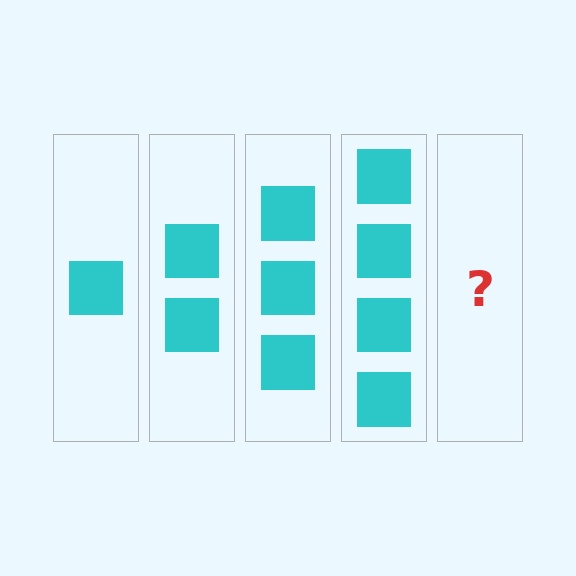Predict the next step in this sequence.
The next step is 5 squares.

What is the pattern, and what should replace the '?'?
The pattern is that each step adds one more square. The '?' should be 5 squares.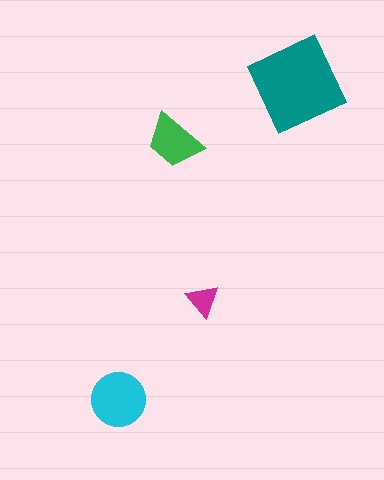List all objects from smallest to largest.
The magenta triangle, the green trapezoid, the cyan circle, the teal square.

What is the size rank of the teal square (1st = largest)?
1st.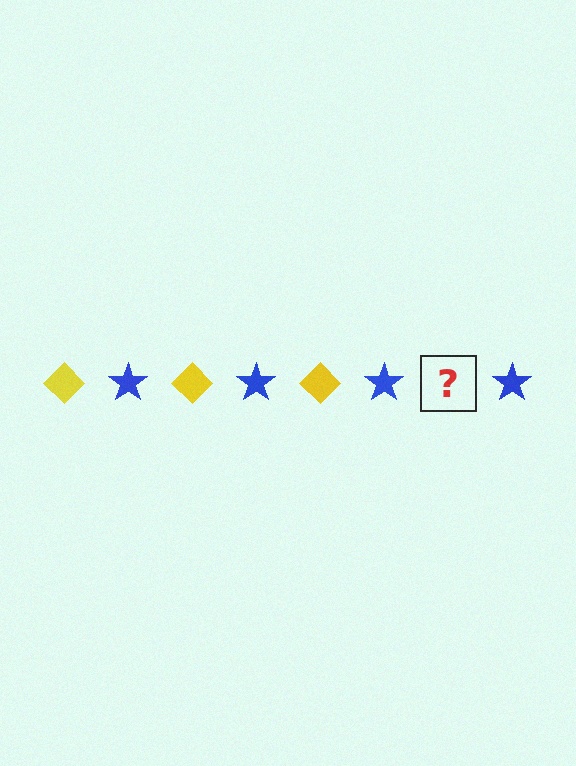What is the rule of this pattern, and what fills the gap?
The rule is that the pattern alternates between yellow diamond and blue star. The gap should be filled with a yellow diamond.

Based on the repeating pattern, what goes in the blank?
The blank should be a yellow diamond.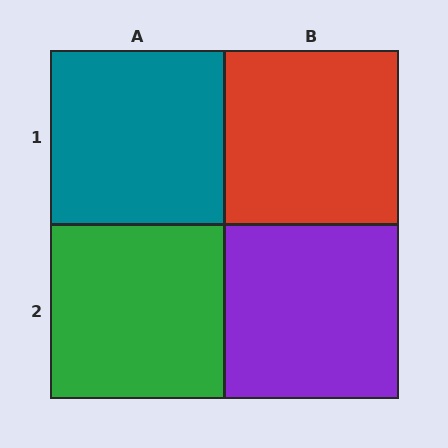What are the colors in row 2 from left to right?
Green, purple.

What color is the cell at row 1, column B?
Red.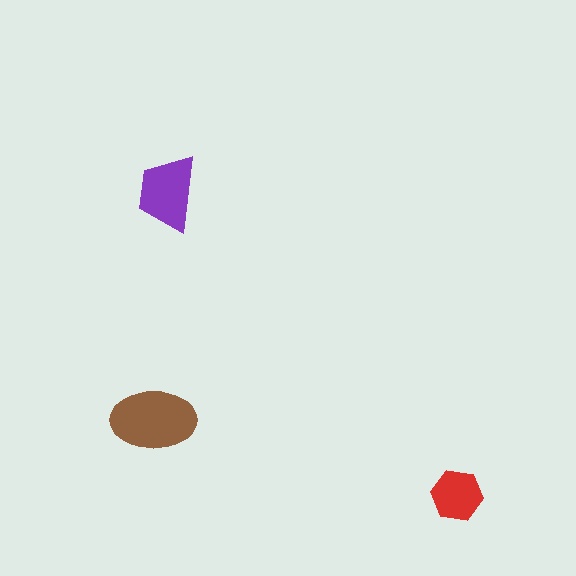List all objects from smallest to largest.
The red hexagon, the purple trapezoid, the brown ellipse.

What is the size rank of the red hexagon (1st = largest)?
3rd.